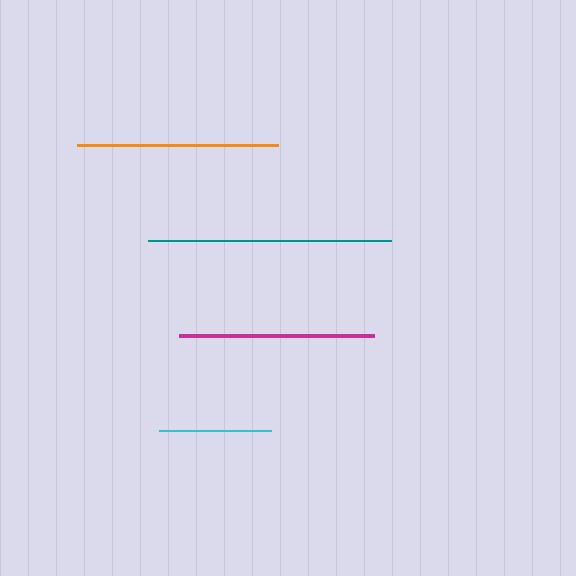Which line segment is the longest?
The teal line is the longest at approximately 243 pixels.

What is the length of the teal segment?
The teal segment is approximately 243 pixels long.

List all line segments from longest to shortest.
From longest to shortest: teal, orange, magenta, cyan.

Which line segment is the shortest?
The cyan line is the shortest at approximately 113 pixels.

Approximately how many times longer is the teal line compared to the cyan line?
The teal line is approximately 2.2 times the length of the cyan line.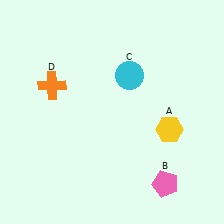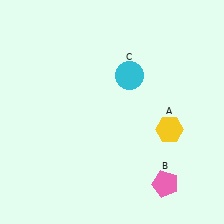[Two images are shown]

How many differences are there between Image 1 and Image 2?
There is 1 difference between the two images.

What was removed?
The orange cross (D) was removed in Image 2.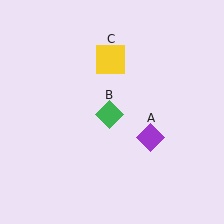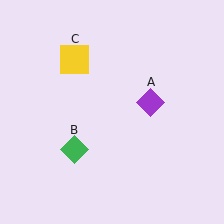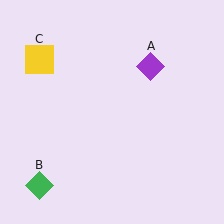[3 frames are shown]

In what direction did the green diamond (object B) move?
The green diamond (object B) moved down and to the left.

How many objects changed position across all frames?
3 objects changed position: purple diamond (object A), green diamond (object B), yellow square (object C).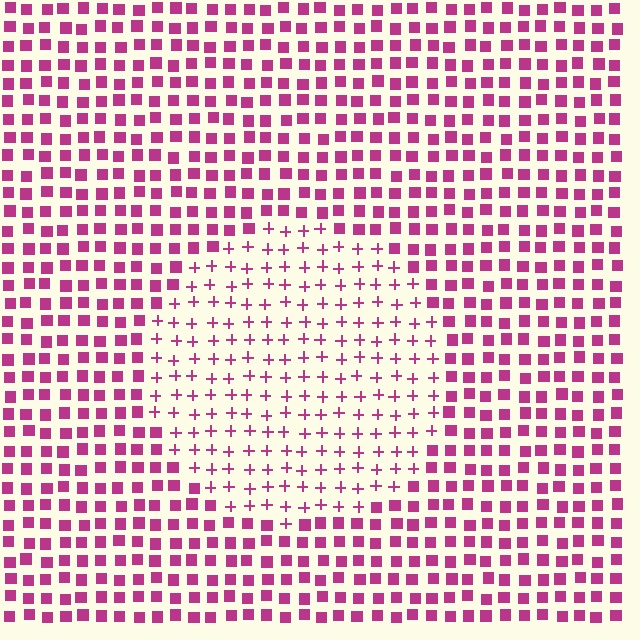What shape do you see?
I see a circle.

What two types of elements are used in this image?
The image uses plus signs inside the circle region and squares outside it.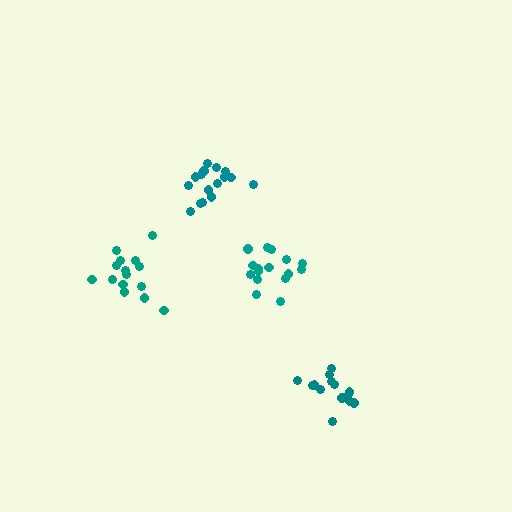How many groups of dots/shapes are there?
There are 4 groups.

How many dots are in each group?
Group 1: 14 dots, Group 2: 15 dots, Group 3: 16 dots, Group 4: 16 dots (61 total).